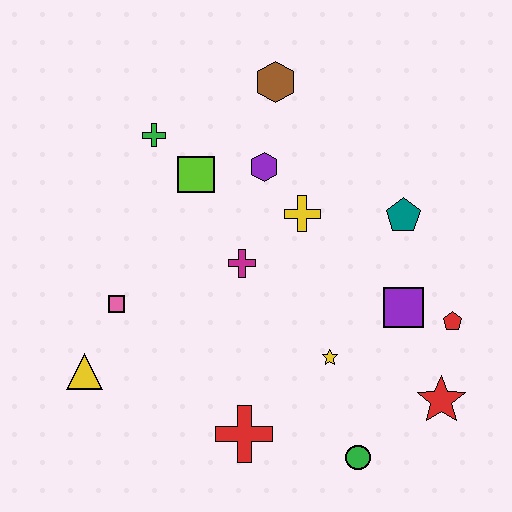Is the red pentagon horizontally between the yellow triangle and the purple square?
No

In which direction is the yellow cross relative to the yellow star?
The yellow cross is above the yellow star.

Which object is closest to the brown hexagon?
The purple hexagon is closest to the brown hexagon.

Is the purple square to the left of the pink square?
No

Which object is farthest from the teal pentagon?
The yellow triangle is farthest from the teal pentagon.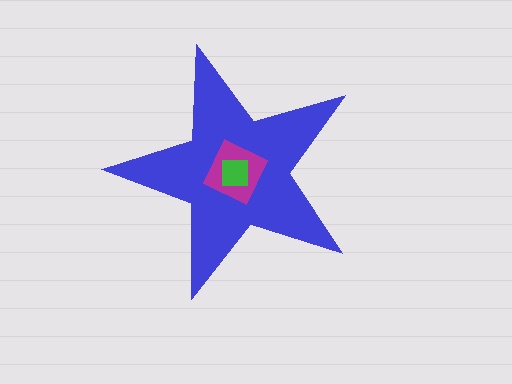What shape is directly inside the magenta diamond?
The green square.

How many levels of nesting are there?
3.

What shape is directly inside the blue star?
The magenta diamond.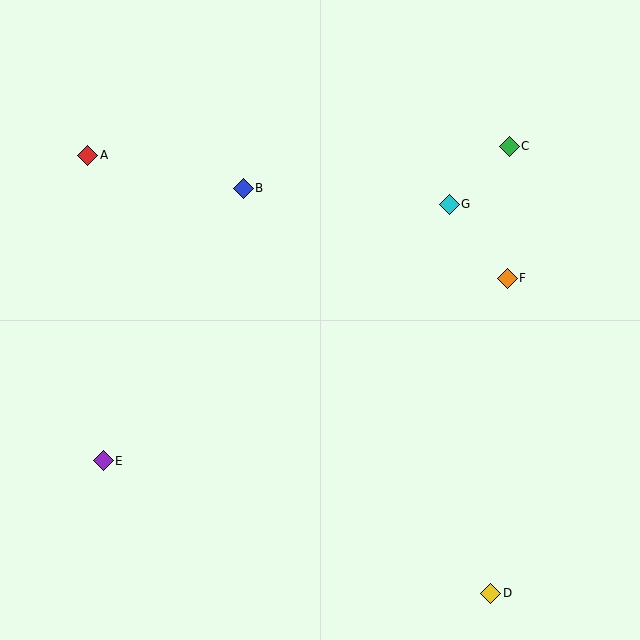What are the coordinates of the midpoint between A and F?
The midpoint between A and F is at (297, 217).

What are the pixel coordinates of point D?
Point D is at (491, 593).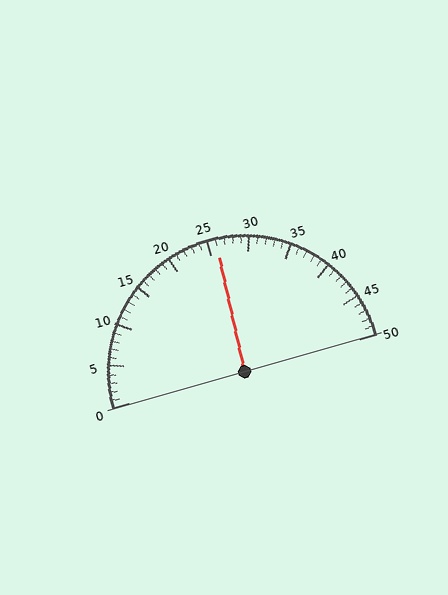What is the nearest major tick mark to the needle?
The nearest major tick mark is 25.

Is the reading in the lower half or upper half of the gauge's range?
The reading is in the upper half of the range (0 to 50).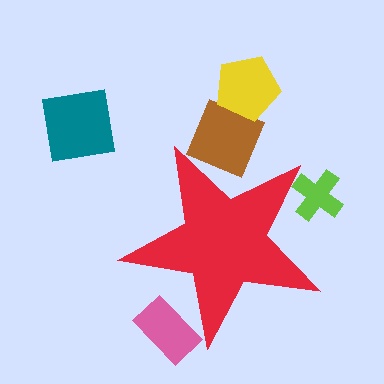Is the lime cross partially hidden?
Yes, the lime cross is partially hidden behind the red star.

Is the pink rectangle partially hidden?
Yes, the pink rectangle is partially hidden behind the red star.